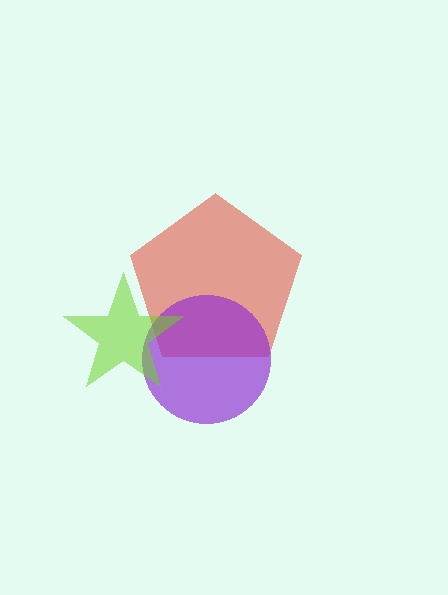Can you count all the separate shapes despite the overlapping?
Yes, there are 3 separate shapes.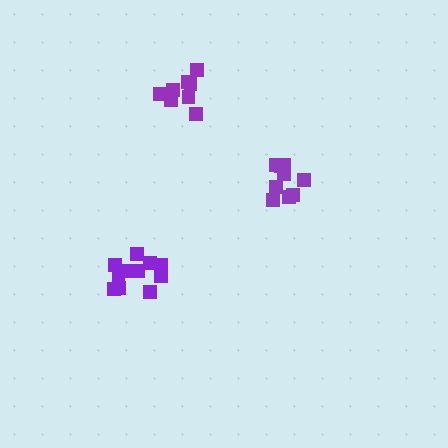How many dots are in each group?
Group 1: 11 dots, Group 2: 9 dots, Group 3: 8 dots (28 total).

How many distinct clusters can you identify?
There are 3 distinct clusters.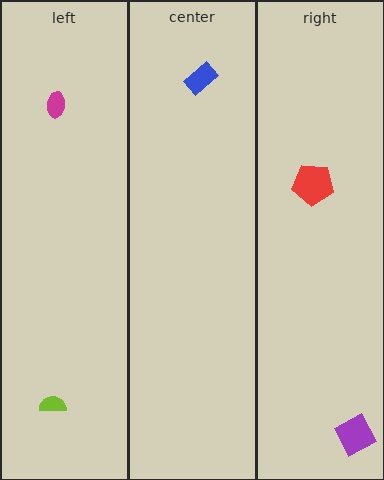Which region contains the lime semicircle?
The left region.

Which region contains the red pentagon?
The right region.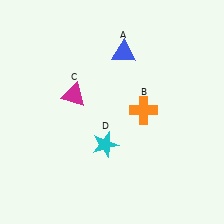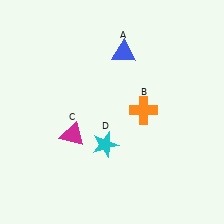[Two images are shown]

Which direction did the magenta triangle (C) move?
The magenta triangle (C) moved down.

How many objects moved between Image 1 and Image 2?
1 object moved between the two images.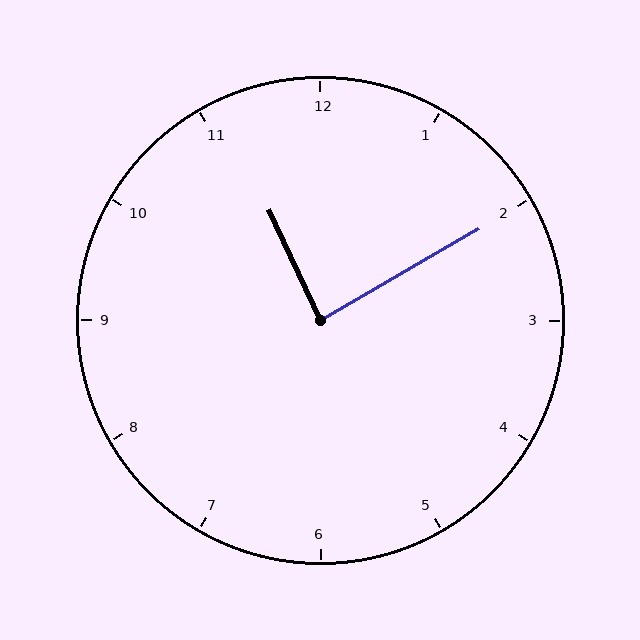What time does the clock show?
11:10.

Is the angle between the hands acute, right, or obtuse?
It is right.